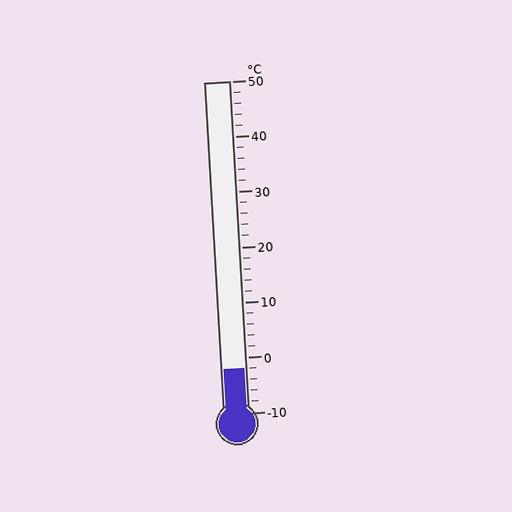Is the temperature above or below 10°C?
The temperature is below 10°C.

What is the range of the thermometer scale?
The thermometer scale ranges from -10°C to 50°C.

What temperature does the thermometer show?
The thermometer shows approximately -2°C.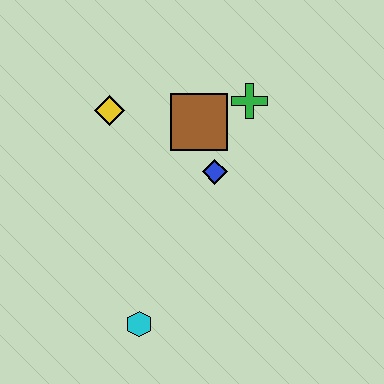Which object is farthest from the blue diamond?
The cyan hexagon is farthest from the blue diamond.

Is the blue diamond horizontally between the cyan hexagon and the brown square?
No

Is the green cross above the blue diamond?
Yes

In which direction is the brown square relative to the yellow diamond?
The brown square is to the right of the yellow diamond.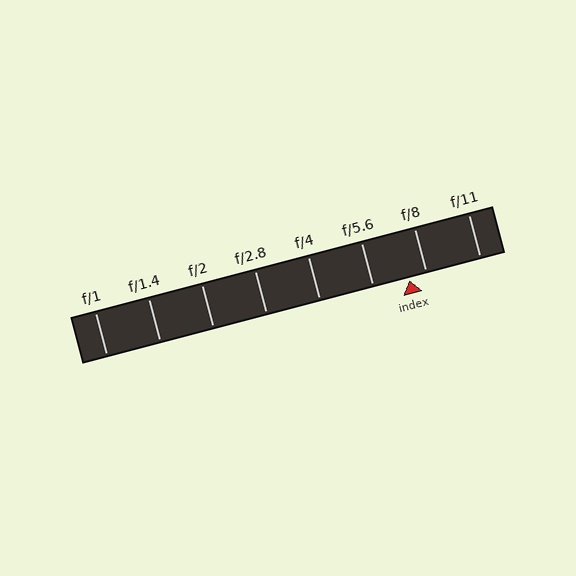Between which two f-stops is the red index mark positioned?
The index mark is between f/5.6 and f/8.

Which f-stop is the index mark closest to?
The index mark is closest to f/8.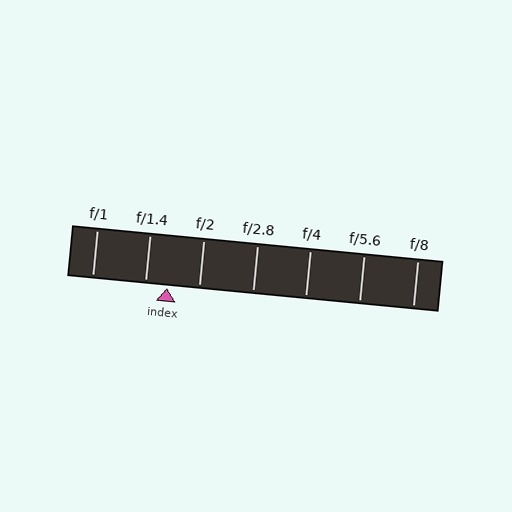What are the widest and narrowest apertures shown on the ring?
The widest aperture shown is f/1 and the narrowest is f/8.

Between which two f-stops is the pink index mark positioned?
The index mark is between f/1.4 and f/2.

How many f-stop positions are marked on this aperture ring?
There are 7 f-stop positions marked.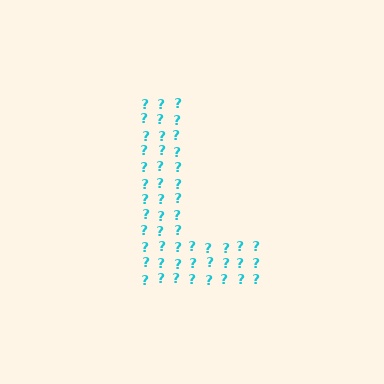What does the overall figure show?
The overall figure shows the letter L.